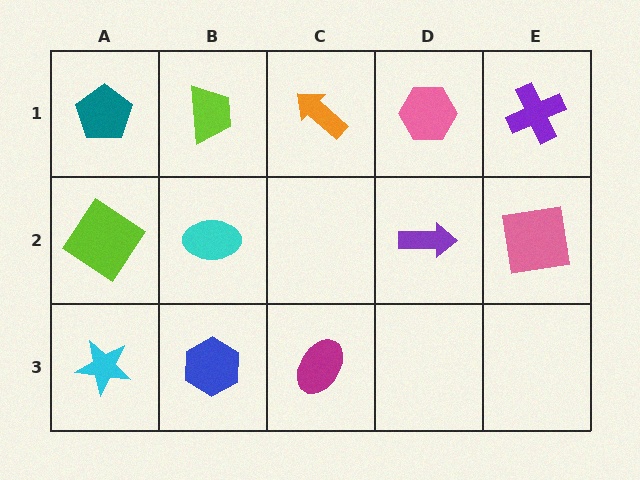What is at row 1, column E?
A purple cross.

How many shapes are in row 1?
5 shapes.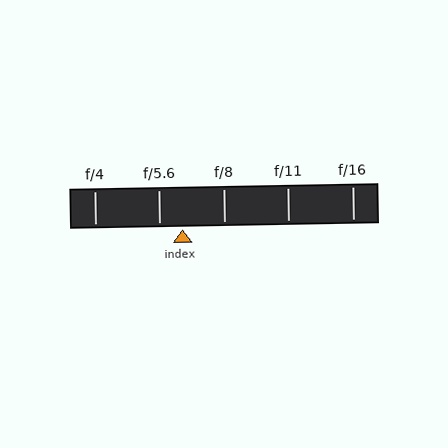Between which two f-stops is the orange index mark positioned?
The index mark is between f/5.6 and f/8.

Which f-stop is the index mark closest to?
The index mark is closest to f/5.6.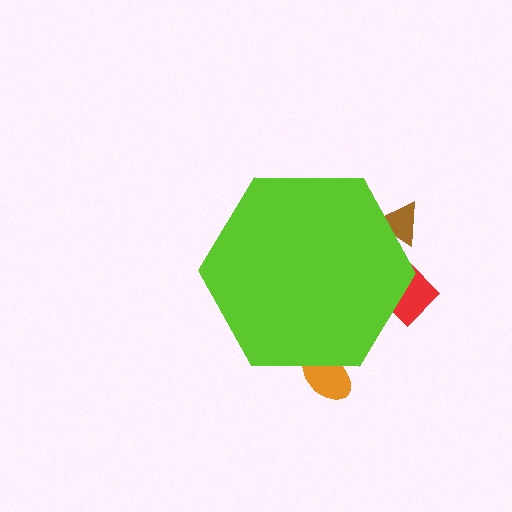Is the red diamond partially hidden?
Yes, the red diamond is partially hidden behind the lime hexagon.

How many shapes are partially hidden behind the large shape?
3 shapes are partially hidden.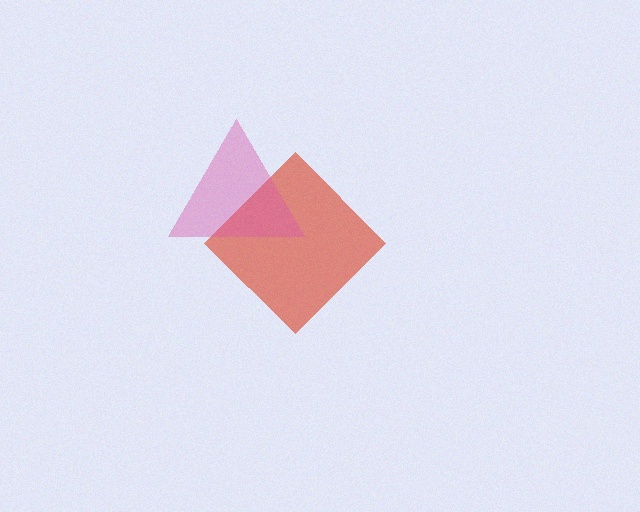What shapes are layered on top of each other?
The layered shapes are: a red diamond, a pink triangle.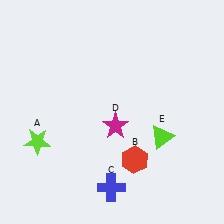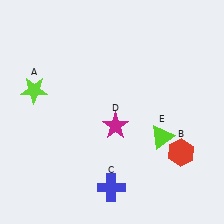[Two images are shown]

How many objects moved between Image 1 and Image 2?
2 objects moved between the two images.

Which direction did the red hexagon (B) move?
The red hexagon (B) moved right.